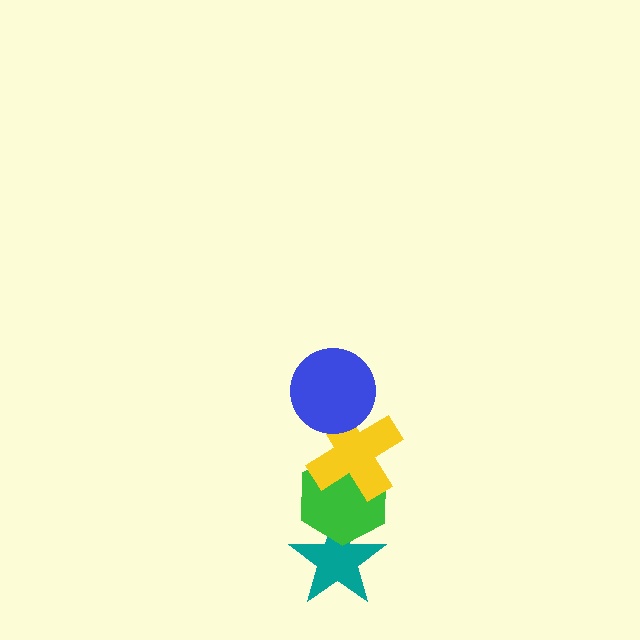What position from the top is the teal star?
The teal star is 4th from the top.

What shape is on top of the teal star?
The green hexagon is on top of the teal star.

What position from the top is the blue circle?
The blue circle is 1st from the top.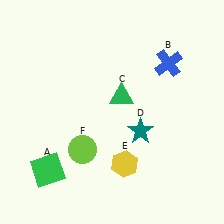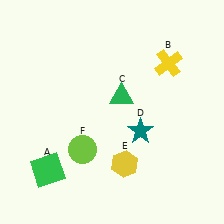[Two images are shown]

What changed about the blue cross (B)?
In Image 1, B is blue. In Image 2, it changed to yellow.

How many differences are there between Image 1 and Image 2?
There is 1 difference between the two images.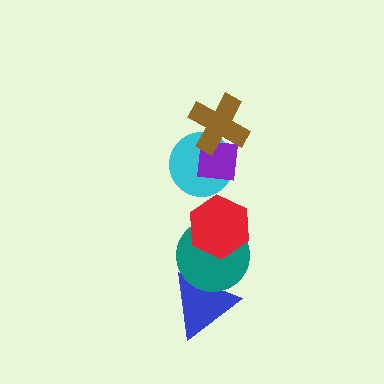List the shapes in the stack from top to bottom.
From top to bottom: the brown cross, the purple square, the cyan circle, the red hexagon, the teal circle, the blue triangle.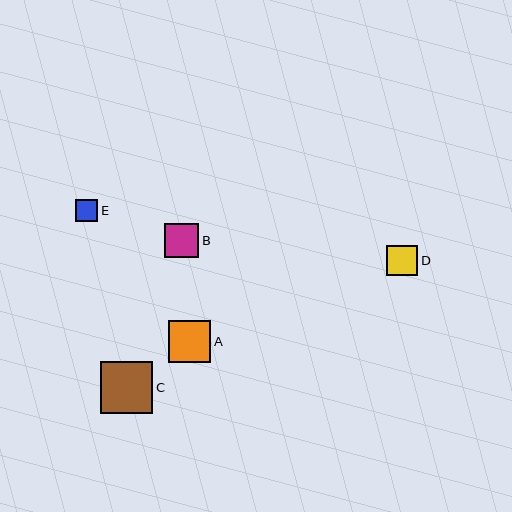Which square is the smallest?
Square E is the smallest with a size of approximately 22 pixels.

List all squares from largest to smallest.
From largest to smallest: C, A, B, D, E.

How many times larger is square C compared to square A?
Square C is approximately 1.2 times the size of square A.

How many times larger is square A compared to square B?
Square A is approximately 1.2 times the size of square B.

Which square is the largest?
Square C is the largest with a size of approximately 52 pixels.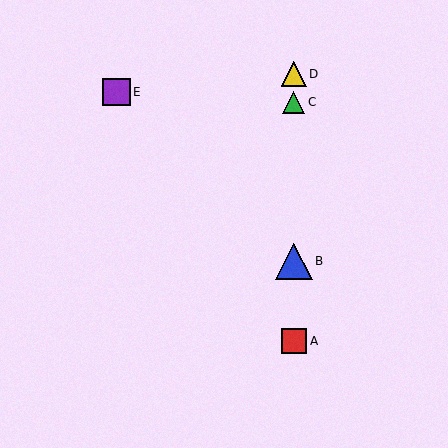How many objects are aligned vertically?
4 objects (A, B, C, D) are aligned vertically.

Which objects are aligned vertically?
Objects A, B, C, D are aligned vertically.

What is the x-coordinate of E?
Object E is at x≈116.